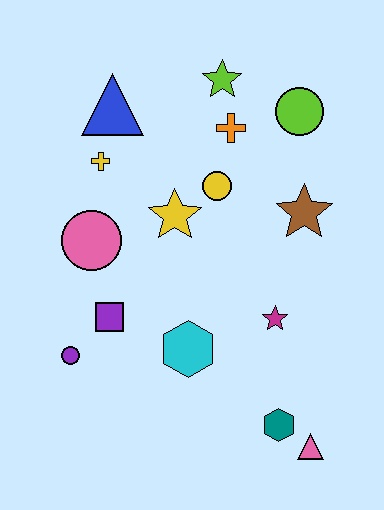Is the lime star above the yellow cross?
Yes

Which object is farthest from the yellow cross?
The pink triangle is farthest from the yellow cross.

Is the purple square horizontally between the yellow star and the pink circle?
Yes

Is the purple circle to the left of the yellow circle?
Yes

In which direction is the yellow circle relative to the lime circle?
The yellow circle is to the left of the lime circle.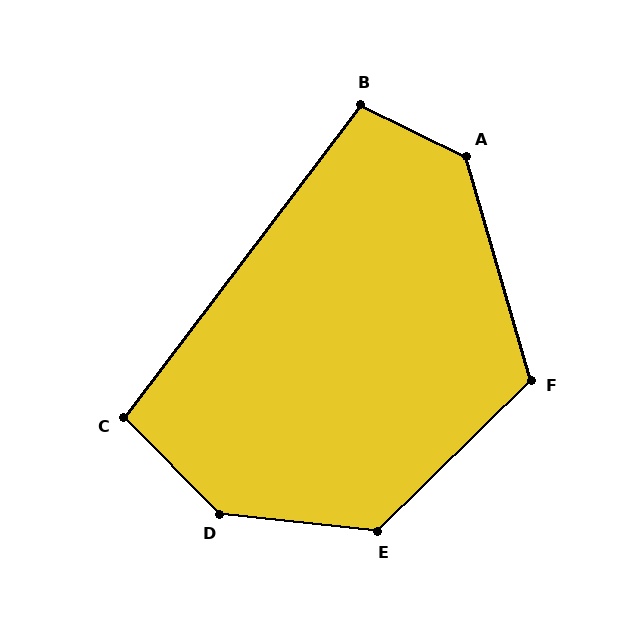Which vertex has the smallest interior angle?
C, at approximately 98 degrees.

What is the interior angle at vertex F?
Approximately 119 degrees (obtuse).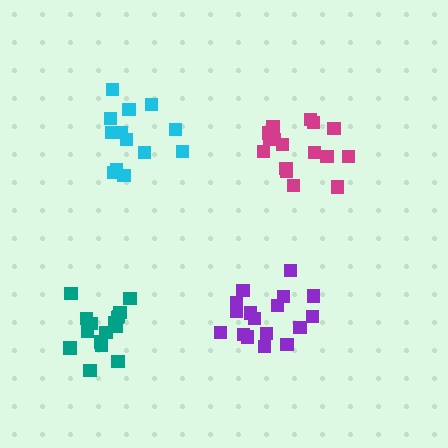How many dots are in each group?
Group 1: 17 dots, Group 2: 16 dots, Group 3: 16 dots, Group 4: 13 dots (62 total).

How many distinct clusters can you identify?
There are 4 distinct clusters.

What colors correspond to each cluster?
The clusters are colored: purple, magenta, teal, cyan.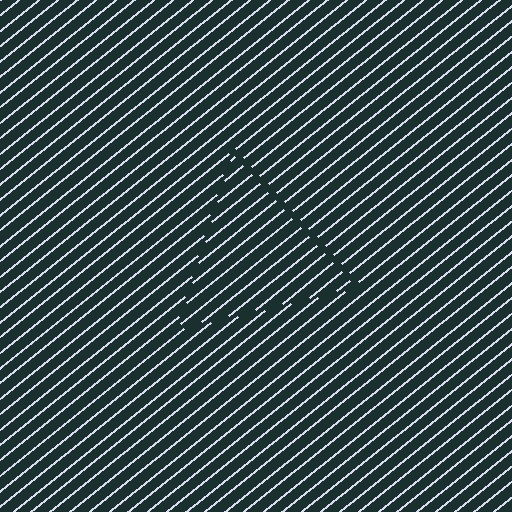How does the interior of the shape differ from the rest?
The interior of the shape contains the same grating, shifted by half a period — the contour is defined by the phase discontinuity where line-ends from the inner and outer gratings abut.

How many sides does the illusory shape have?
3 sides — the line-ends trace a triangle.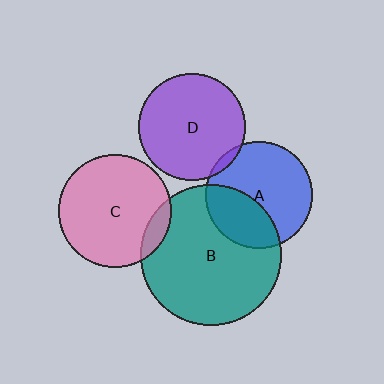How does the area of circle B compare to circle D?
Approximately 1.7 times.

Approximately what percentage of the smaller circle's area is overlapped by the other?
Approximately 35%.